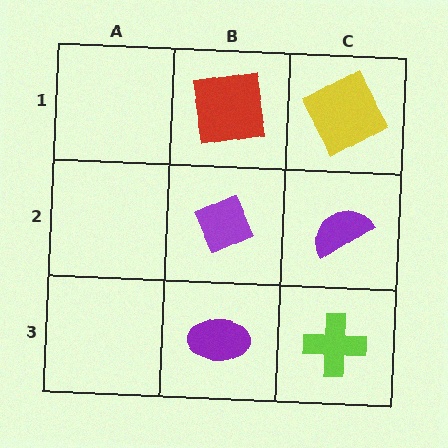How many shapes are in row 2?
2 shapes.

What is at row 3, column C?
A lime cross.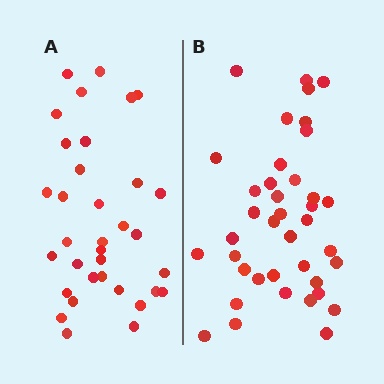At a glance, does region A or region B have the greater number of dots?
Region B (the right region) has more dots.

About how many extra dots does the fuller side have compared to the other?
Region B has about 5 more dots than region A.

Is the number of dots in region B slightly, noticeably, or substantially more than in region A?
Region B has only slightly more — the two regions are fairly close. The ratio is roughly 1.1 to 1.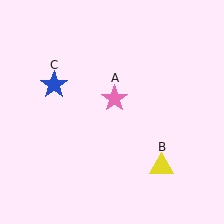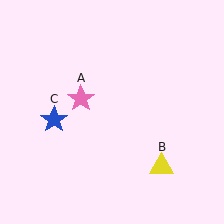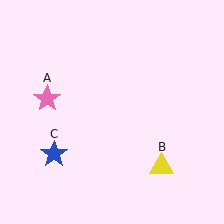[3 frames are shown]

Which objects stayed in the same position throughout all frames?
Yellow triangle (object B) remained stationary.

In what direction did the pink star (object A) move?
The pink star (object A) moved left.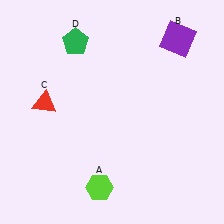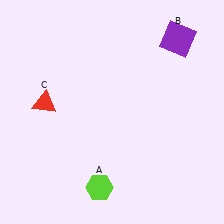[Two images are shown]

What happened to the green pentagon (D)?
The green pentagon (D) was removed in Image 2. It was in the top-left area of Image 1.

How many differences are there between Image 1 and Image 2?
There is 1 difference between the two images.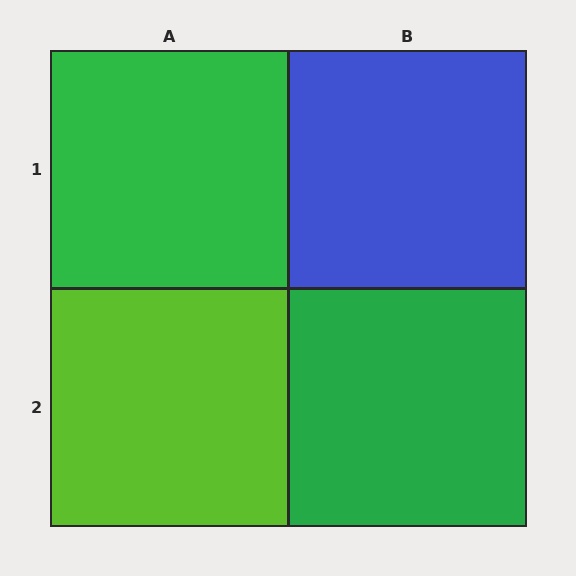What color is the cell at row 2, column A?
Lime.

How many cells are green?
2 cells are green.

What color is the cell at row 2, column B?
Green.